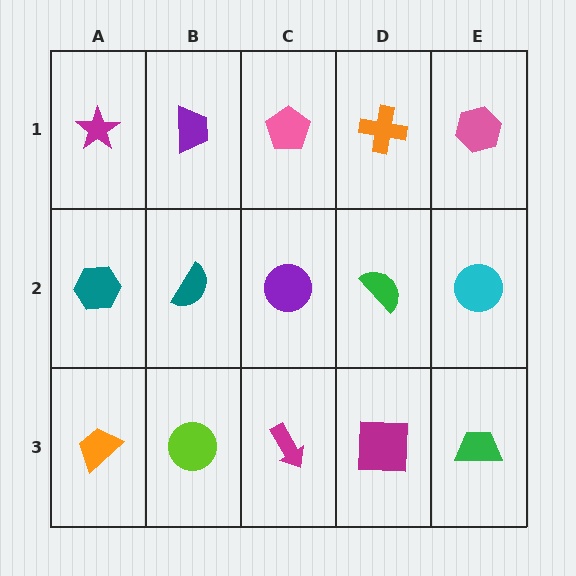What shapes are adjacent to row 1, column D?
A green semicircle (row 2, column D), a pink pentagon (row 1, column C), a pink hexagon (row 1, column E).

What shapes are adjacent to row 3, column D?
A green semicircle (row 2, column D), a magenta arrow (row 3, column C), a green trapezoid (row 3, column E).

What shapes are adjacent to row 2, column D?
An orange cross (row 1, column D), a magenta square (row 3, column D), a purple circle (row 2, column C), a cyan circle (row 2, column E).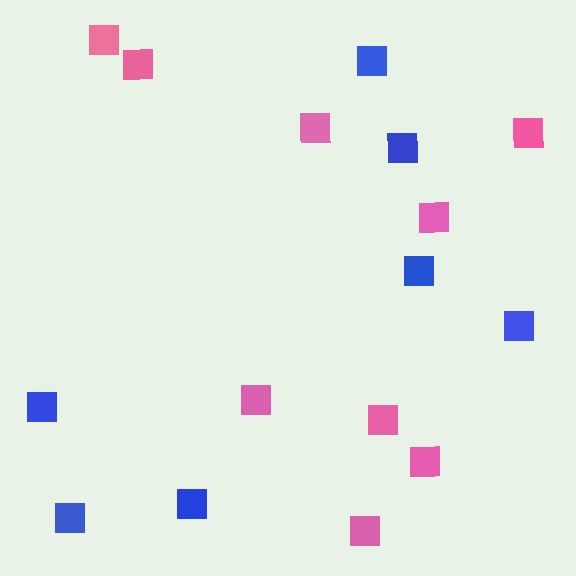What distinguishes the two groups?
There are 2 groups: one group of pink squares (9) and one group of blue squares (7).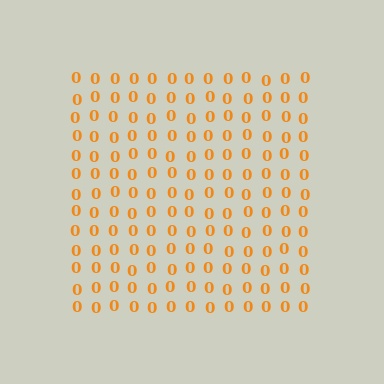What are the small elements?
The small elements are digit 0's.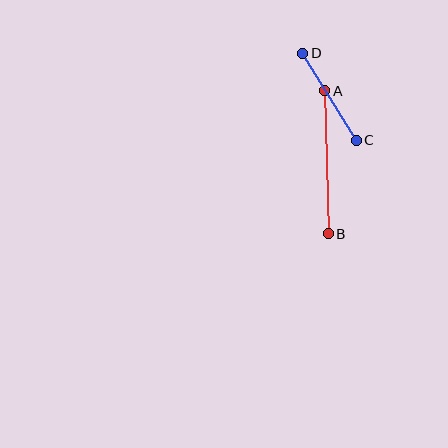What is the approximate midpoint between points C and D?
The midpoint is at approximately (330, 97) pixels.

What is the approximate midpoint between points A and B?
The midpoint is at approximately (327, 162) pixels.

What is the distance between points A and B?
The distance is approximately 143 pixels.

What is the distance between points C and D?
The distance is approximately 102 pixels.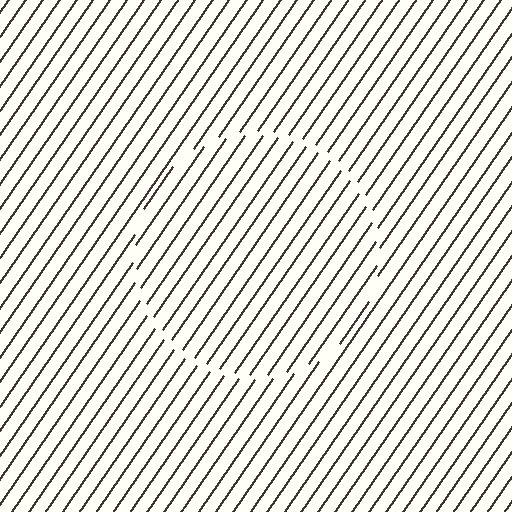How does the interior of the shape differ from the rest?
The interior of the shape contains the same grating, shifted by half a period — the contour is defined by the phase discontinuity where line-ends from the inner and outer gratings abut.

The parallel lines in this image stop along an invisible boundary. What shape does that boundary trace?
An illusory circle. The interior of the shape contains the same grating, shifted by half a period — the contour is defined by the phase discontinuity where line-ends from the inner and outer gratings abut.